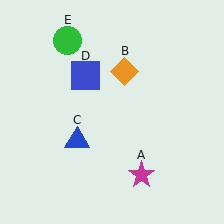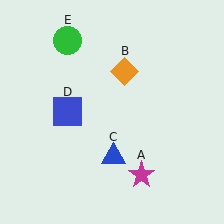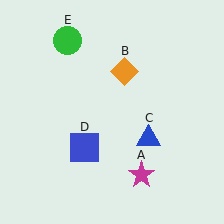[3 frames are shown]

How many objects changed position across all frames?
2 objects changed position: blue triangle (object C), blue square (object D).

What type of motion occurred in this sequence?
The blue triangle (object C), blue square (object D) rotated counterclockwise around the center of the scene.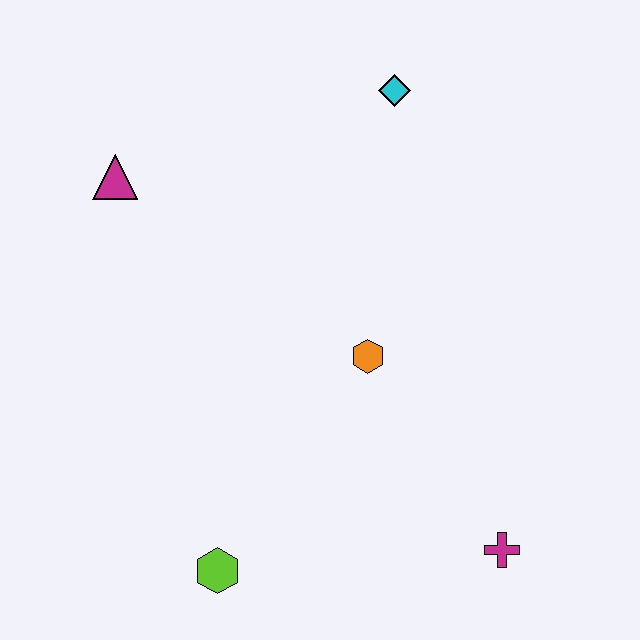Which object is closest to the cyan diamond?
The orange hexagon is closest to the cyan diamond.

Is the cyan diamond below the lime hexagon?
No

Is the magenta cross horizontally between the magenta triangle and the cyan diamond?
No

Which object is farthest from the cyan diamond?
The lime hexagon is farthest from the cyan diamond.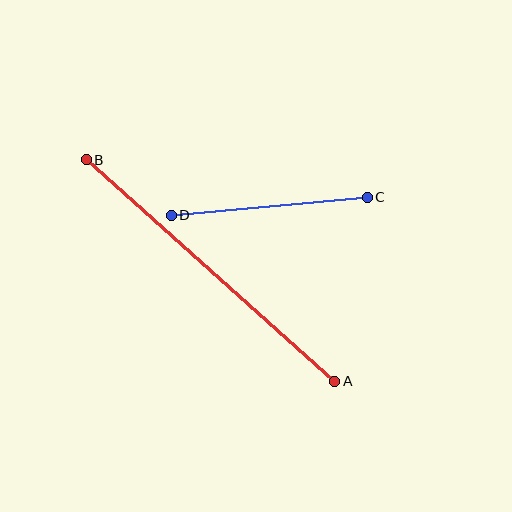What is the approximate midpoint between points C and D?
The midpoint is at approximately (269, 206) pixels.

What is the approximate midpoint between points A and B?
The midpoint is at approximately (211, 271) pixels.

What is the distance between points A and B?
The distance is approximately 333 pixels.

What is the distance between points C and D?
The distance is approximately 197 pixels.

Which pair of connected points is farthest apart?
Points A and B are farthest apart.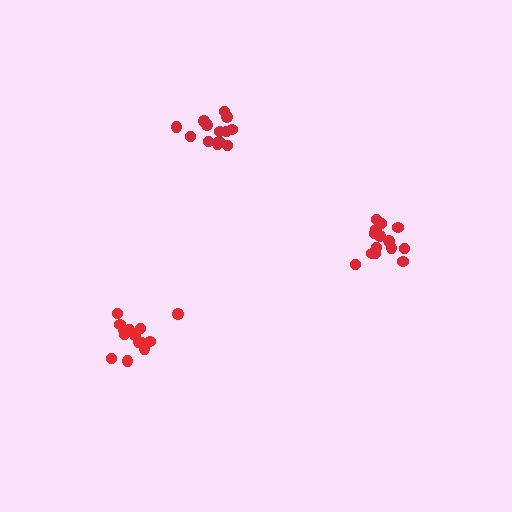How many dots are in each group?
Group 1: 13 dots, Group 2: 15 dots, Group 3: 14 dots (42 total).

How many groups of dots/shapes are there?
There are 3 groups.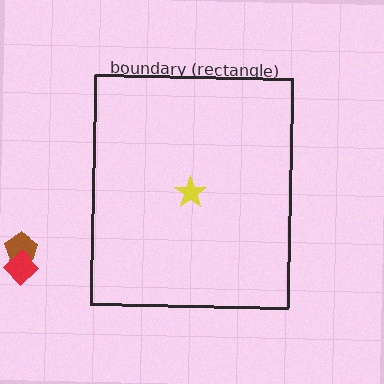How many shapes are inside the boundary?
1 inside, 2 outside.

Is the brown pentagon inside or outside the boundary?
Outside.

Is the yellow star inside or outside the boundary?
Inside.